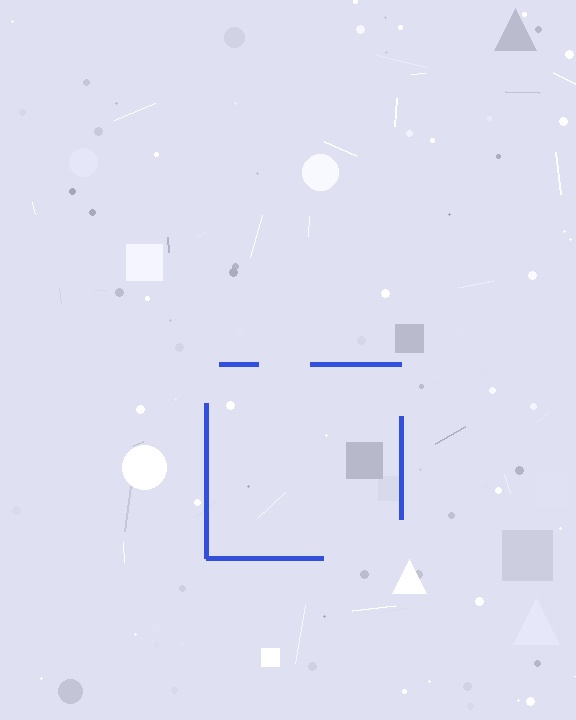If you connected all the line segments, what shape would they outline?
They would outline a square.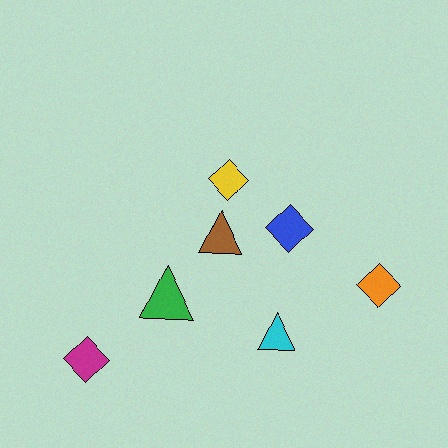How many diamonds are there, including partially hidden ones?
There are 4 diamonds.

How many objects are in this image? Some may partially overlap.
There are 7 objects.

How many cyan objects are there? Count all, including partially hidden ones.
There is 1 cyan object.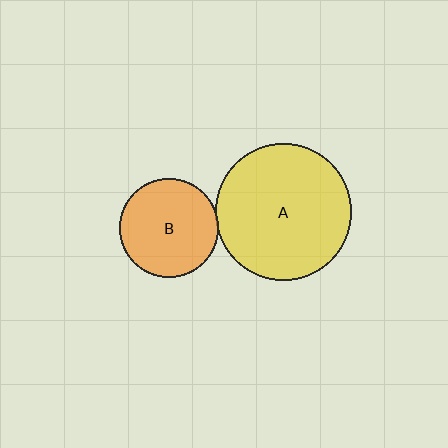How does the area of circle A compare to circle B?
Approximately 1.9 times.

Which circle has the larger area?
Circle A (yellow).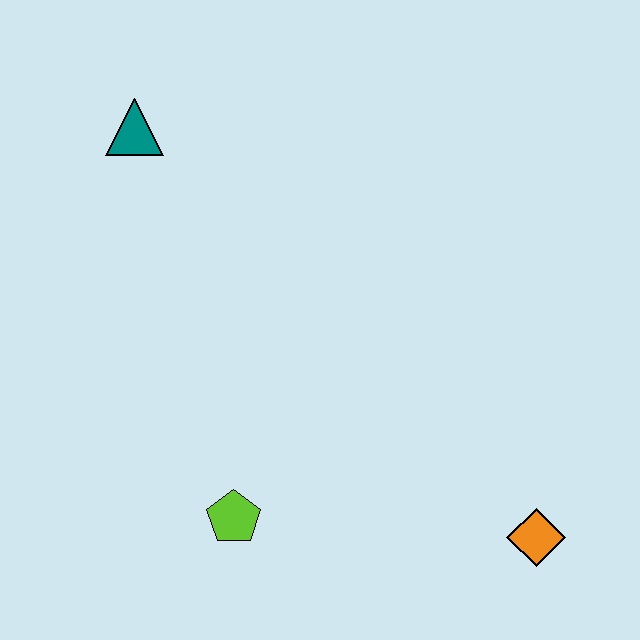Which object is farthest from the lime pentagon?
The teal triangle is farthest from the lime pentagon.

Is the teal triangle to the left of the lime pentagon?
Yes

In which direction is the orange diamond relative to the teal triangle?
The orange diamond is below the teal triangle.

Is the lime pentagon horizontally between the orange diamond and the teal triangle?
Yes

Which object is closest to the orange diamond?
The lime pentagon is closest to the orange diamond.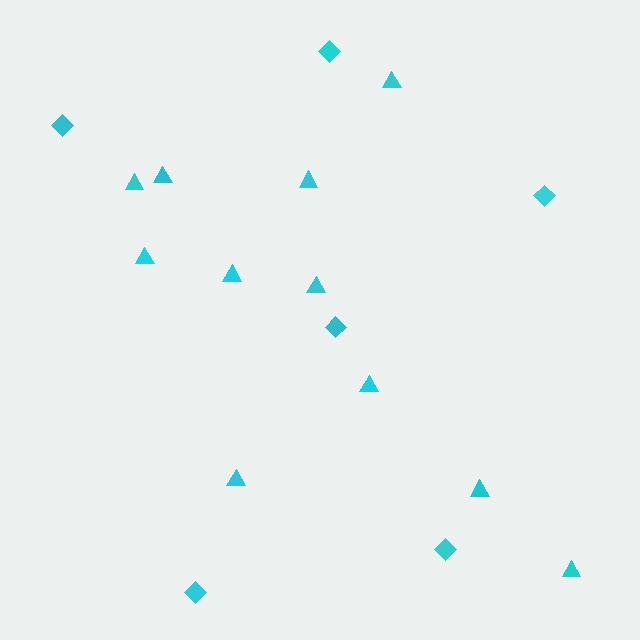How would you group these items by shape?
There are 2 groups: one group of diamonds (6) and one group of triangles (11).